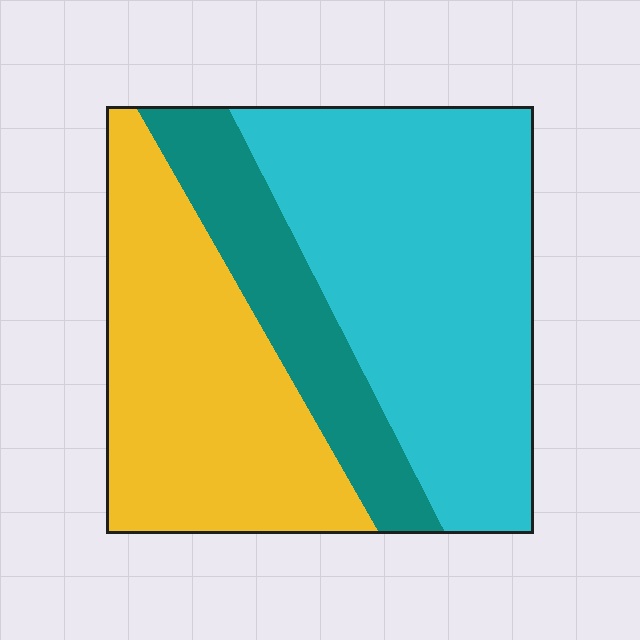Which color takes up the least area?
Teal, at roughly 20%.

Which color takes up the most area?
Cyan, at roughly 45%.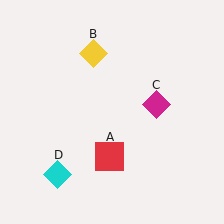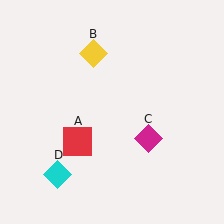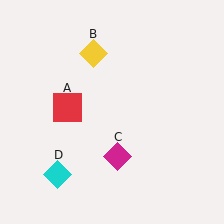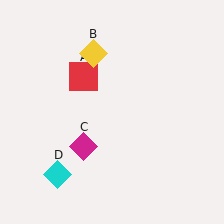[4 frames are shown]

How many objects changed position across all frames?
2 objects changed position: red square (object A), magenta diamond (object C).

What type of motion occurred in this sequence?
The red square (object A), magenta diamond (object C) rotated clockwise around the center of the scene.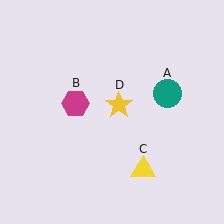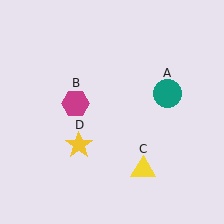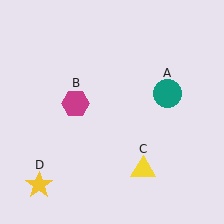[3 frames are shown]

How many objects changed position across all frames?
1 object changed position: yellow star (object D).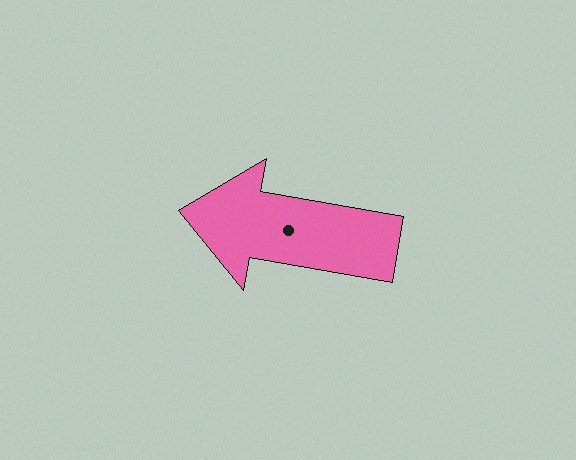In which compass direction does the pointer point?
West.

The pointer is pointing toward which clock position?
Roughly 9 o'clock.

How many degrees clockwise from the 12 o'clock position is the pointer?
Approximately 280 degrees.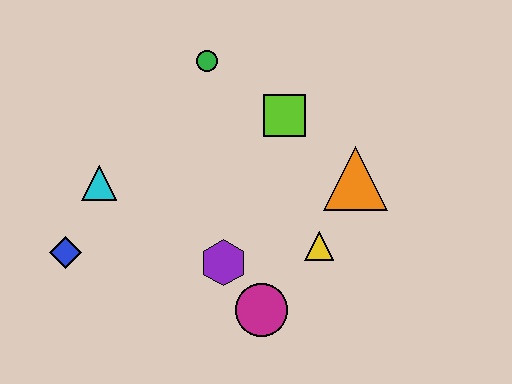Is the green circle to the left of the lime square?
Yes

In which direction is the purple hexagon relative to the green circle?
The purple hexagon is below the green circle.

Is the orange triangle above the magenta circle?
Yes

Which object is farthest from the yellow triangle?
The blue diamond is farthest from the yellow triangle.